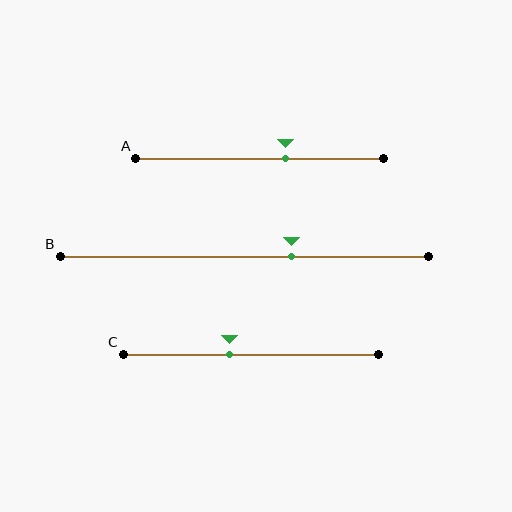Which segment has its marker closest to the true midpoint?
Segment C has its marker closest to the true midpoint.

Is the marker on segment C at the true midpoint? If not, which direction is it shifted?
No, the marker on segment C is shifted to the left by about 8% of the segment length.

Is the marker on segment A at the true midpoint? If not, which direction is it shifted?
No, the marker on segment A is shifted to the right by about 11% of the segment length.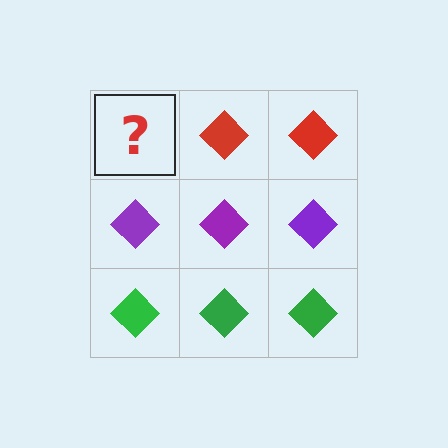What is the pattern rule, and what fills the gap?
The rule is that each row has a consistent color. The gap should be filled with a red diamond.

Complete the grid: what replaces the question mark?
The question mark should be replaced with a red diamond.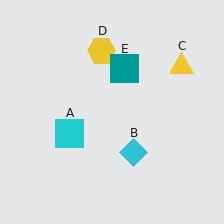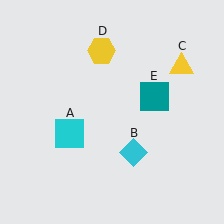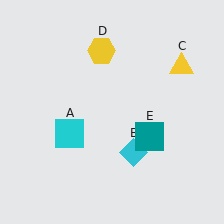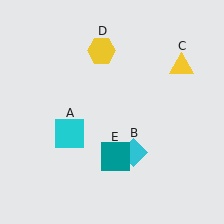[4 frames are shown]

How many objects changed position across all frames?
1 object changed position: teal square (object E).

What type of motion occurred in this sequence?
The teal square (object E) rotated clockwise around the center of the scene.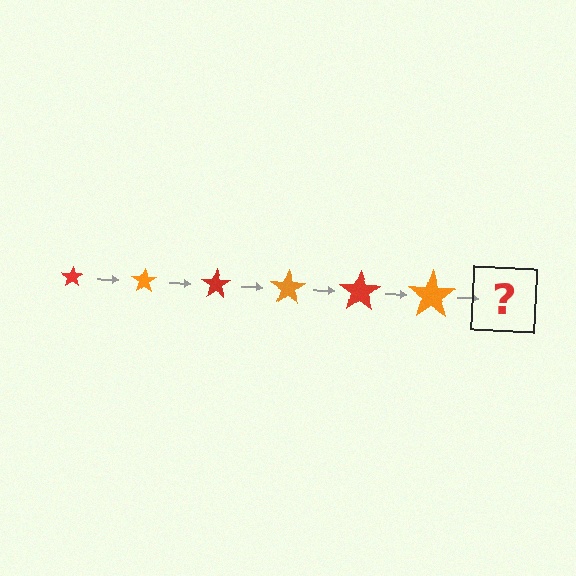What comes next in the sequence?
The next element should be a red star, larger than the previous one.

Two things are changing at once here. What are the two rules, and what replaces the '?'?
The two rules are that the star grows larger each step and the color cycles through red and orange. The '?' should be a red star, larger than the previous one.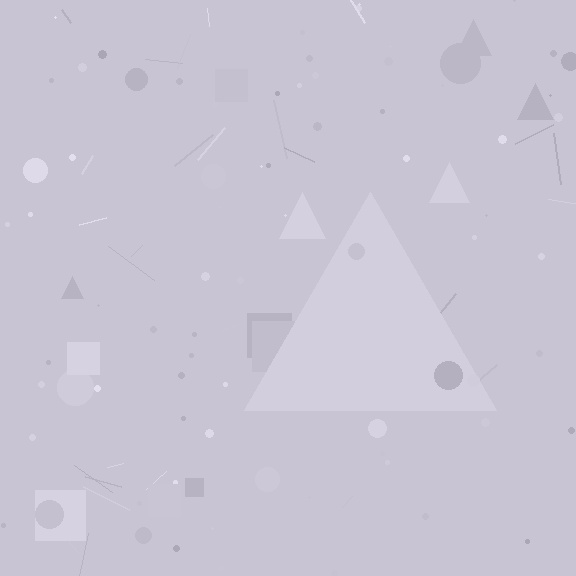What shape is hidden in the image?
A triangle is hidden in the image.